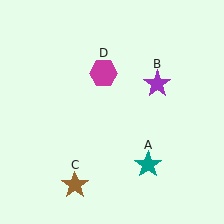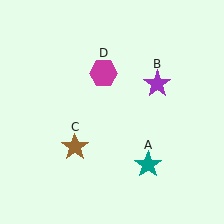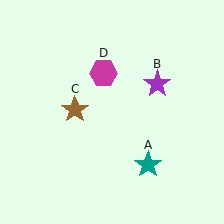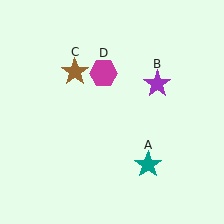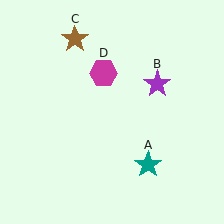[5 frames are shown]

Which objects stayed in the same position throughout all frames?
Teal star (object A) and purple star (object B) and magenta hexagon (object D) remained stationary.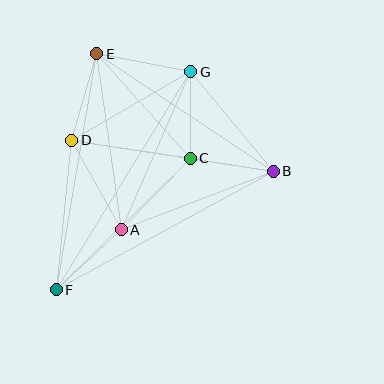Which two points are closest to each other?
Points B and C are closest to each other.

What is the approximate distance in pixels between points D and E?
The distance between D and E is approximately 90 pixels.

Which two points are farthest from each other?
Points F and G are farthest from each other.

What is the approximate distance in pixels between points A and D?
The distance between A and D is approximately 102 pixels.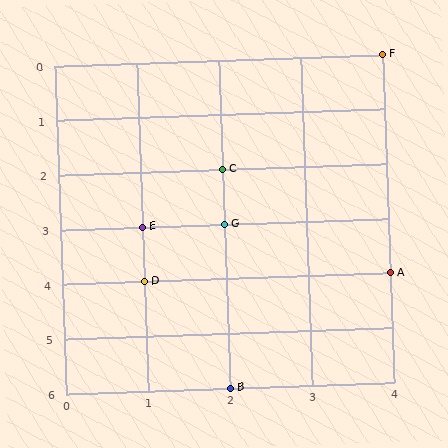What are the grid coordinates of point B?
Point B is at grid coordinates (2, 6).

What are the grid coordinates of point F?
Point F is at grid coordinates (4, 0).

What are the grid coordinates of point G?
Point G is at grid coordinates (2, 3).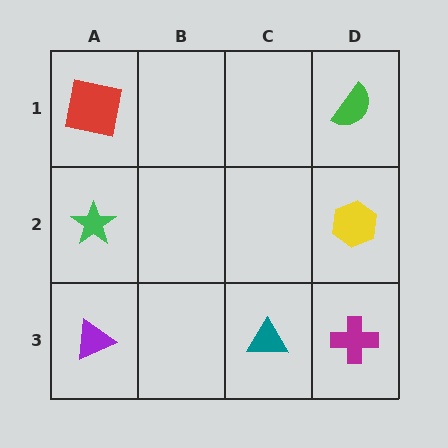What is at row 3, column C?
A teal triangle.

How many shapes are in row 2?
2 shapes.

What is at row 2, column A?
A green star.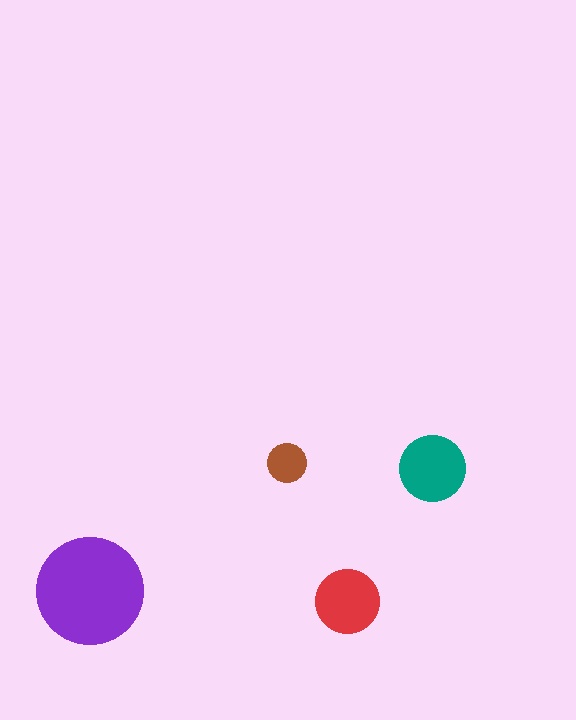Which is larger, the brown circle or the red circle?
The red one.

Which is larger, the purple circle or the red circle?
The purple one.